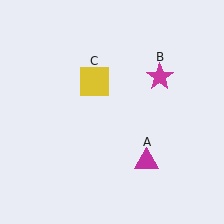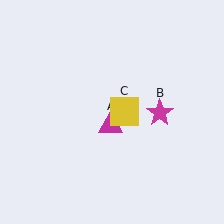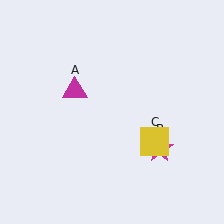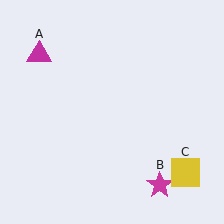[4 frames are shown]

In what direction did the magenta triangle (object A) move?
The magenta triangle (object A) moved up and to the left.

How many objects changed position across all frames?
3 objects changed position: magenta triangle (object A), magenta star (object B), yellow square (object C).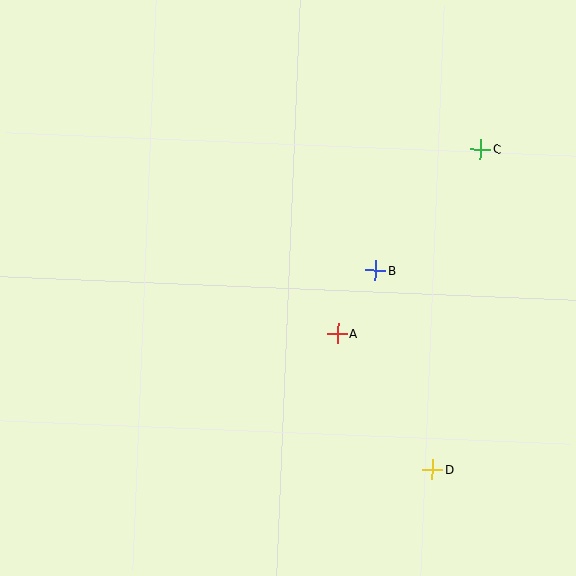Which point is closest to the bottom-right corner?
Point D is closest to the bottom-right corner.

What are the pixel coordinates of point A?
Point A is at (338, 334).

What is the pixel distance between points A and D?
The distance between A and D is 166 pixels.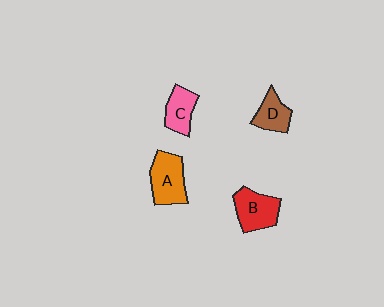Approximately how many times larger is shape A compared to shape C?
Approximately 1.4 times.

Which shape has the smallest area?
Shape D (brown).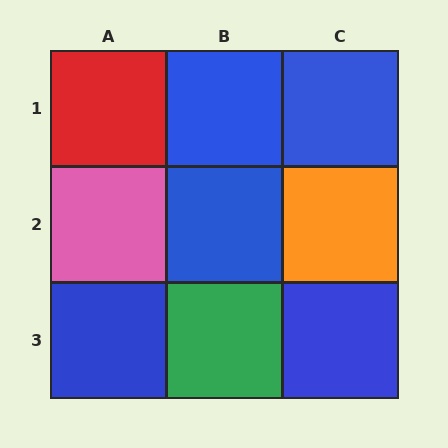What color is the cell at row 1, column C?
Blue.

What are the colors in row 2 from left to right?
Pink, blue, orange.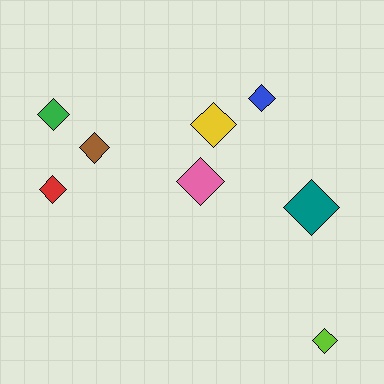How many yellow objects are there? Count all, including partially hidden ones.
There is 1 yellow object.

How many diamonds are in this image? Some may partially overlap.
There are 8 diamonds.